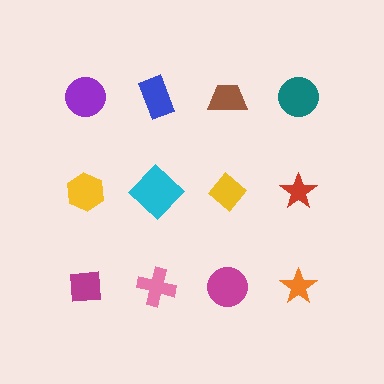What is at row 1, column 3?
A brown trapezoid.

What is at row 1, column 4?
A teal circle.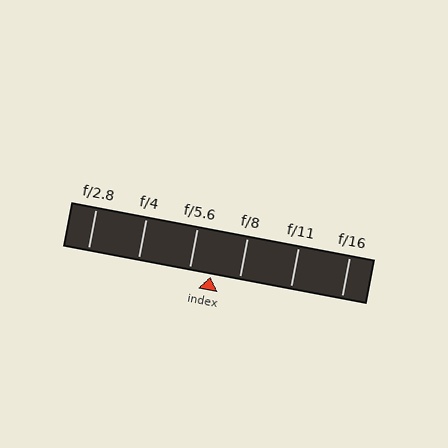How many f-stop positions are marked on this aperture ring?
There are 6 f-stop positions marked.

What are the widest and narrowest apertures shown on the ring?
The widest aperture shown is f/2.8 and the narrowest is f/16.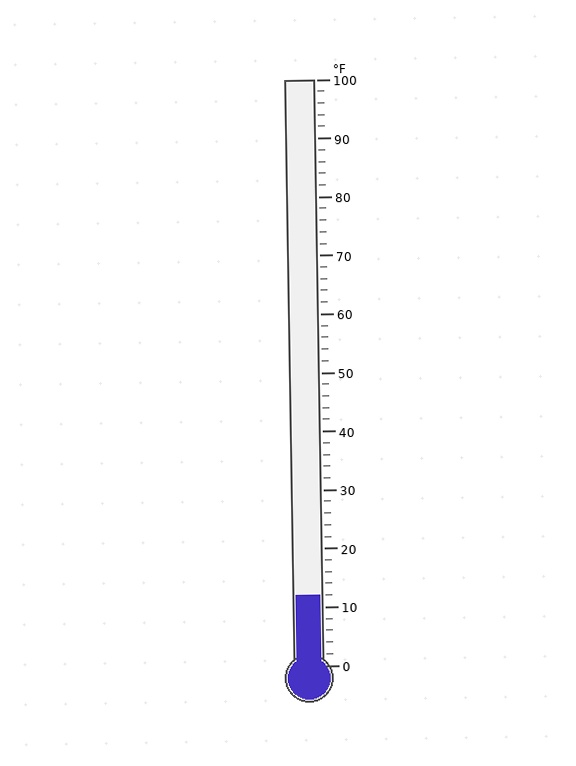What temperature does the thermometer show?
The thermometer shows approximately 12°F.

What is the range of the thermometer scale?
The thermometer scale ranges from 0°F to 100°F.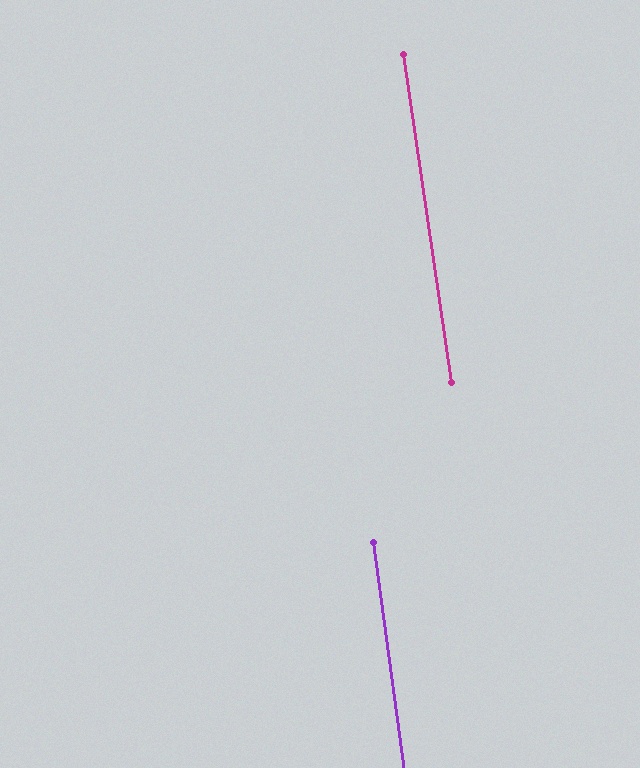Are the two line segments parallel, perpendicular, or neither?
Parallel — their directions differ by only 0.4°.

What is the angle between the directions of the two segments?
Approximately 0 degrees.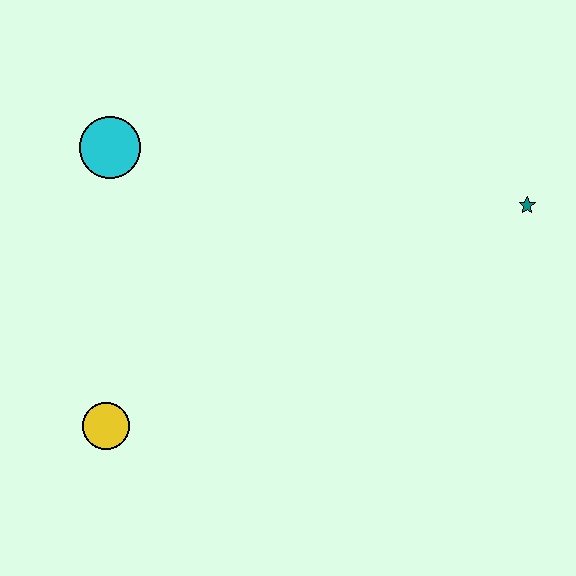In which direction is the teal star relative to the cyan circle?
The teal star is to the right of the cyan circle.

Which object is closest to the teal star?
The cyan circle is closest to the teal star.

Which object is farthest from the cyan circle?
The teal star is farthest from the cyan circle.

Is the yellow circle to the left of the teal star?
Yes